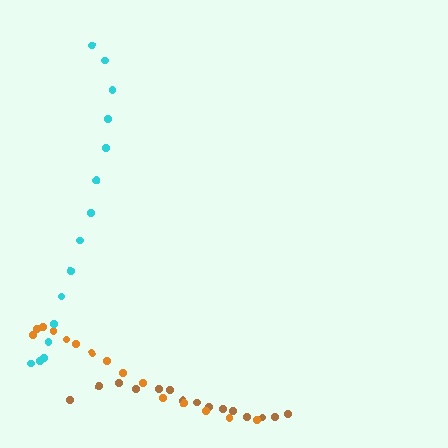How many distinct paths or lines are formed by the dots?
There are 3 distinct paths.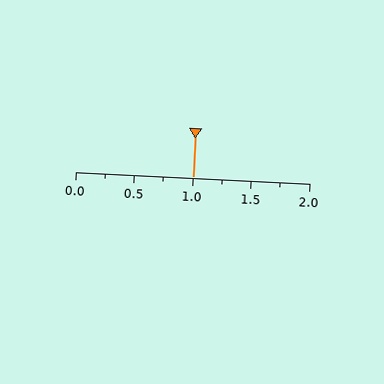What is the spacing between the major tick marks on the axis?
The major ticks are spaced 0.5 apart.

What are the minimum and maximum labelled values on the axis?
The axis runs from 0.0 to 2.0.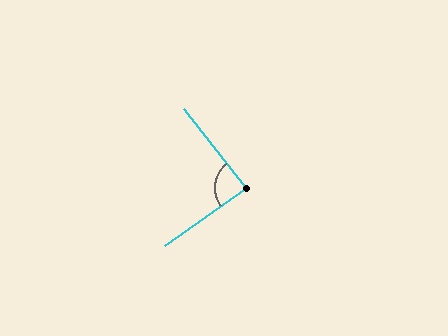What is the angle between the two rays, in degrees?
Approximately 87 degrees.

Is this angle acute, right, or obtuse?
It is approximately a right angle.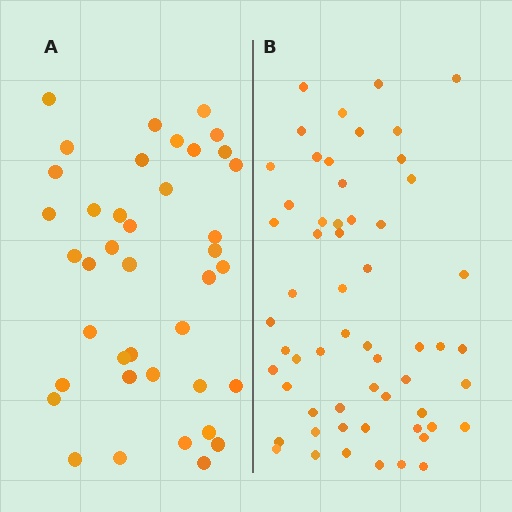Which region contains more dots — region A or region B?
Region B (the right region) has more dots.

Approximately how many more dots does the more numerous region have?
Region B has approximately 20 more dots than region A.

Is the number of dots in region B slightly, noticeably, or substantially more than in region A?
Region B has substantially more. The ratio is roughly 1.4 to 1.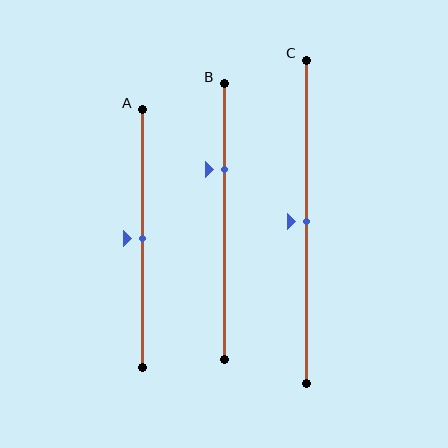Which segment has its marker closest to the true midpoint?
Segment A has its marker closest to the true midpoint.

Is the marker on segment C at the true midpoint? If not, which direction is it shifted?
Yes, the marker on segment C is at the true midpoint.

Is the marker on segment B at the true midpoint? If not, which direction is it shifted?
No, the marker on segment B is shifted upward by about 19% of the segment length.